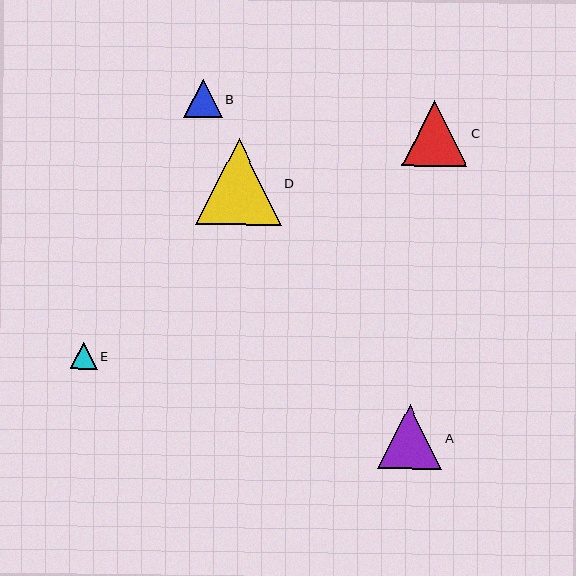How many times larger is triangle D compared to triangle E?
Triangle D is approximately 3.2 times the size of triangle E.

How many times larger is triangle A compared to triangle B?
Triangle A is approximately 1.7 times the size of triangle B.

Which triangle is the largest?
Triangle D is the largest with a size of approximately 86 pixels.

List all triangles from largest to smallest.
From largest to smallest: D, C, A, B, E.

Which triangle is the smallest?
Triangle E is the smallest with a size of approximately 27 pixels.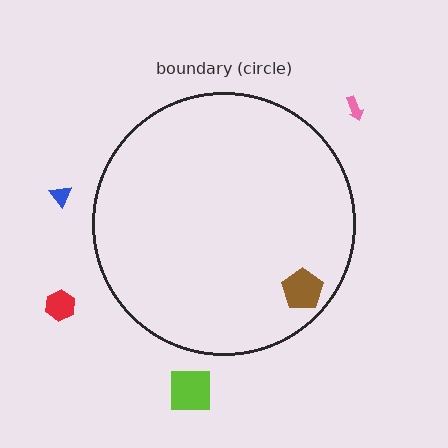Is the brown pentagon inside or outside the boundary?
Inside.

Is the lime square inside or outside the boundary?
Outside.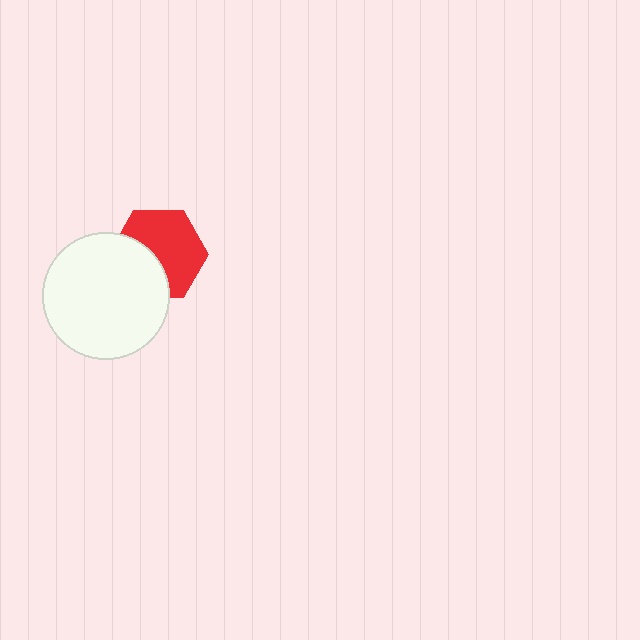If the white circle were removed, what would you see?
You would see the complete red hexagon.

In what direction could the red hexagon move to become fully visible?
The red hexagon could move toward the upper-right. That would shift it out from behind the white circle entirely.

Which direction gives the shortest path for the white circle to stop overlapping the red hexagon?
Moving toward the lower-left gives the shortest separation.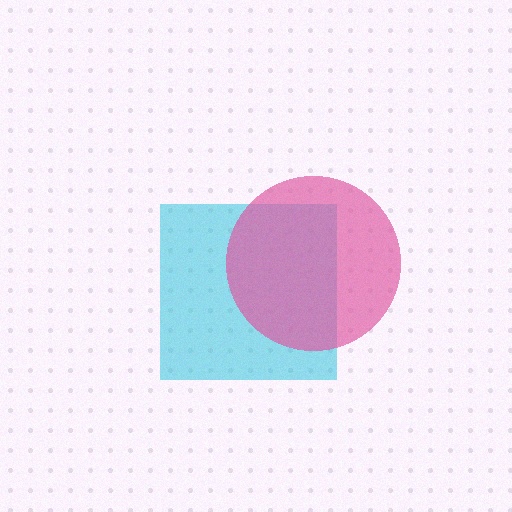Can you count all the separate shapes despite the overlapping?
Yes, there are 2 separate shapes.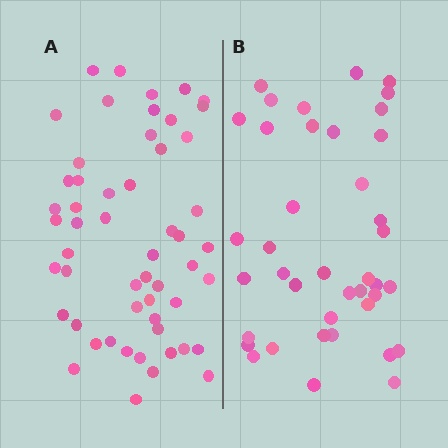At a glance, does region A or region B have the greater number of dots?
Region A (the left region) has more dots.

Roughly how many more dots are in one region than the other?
Region A has approximately 15 more dots than region B.